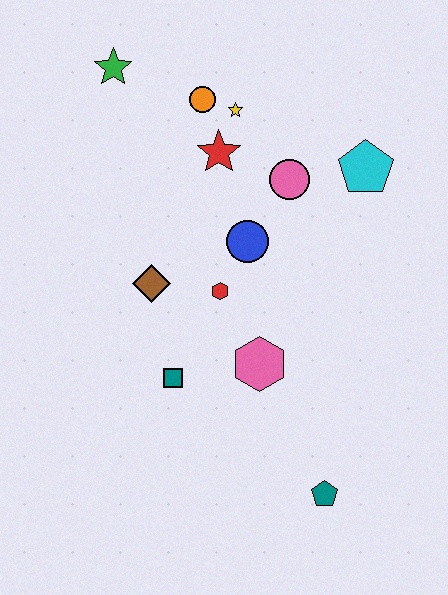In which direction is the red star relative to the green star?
The red star is to the right of the green star.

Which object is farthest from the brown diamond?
The teal pentagon is farthest from the brown diamond.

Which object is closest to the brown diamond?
The red hexagon is closest to the brown diamond.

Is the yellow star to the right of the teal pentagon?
No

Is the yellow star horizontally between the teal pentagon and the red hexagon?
Yes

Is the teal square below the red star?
Yes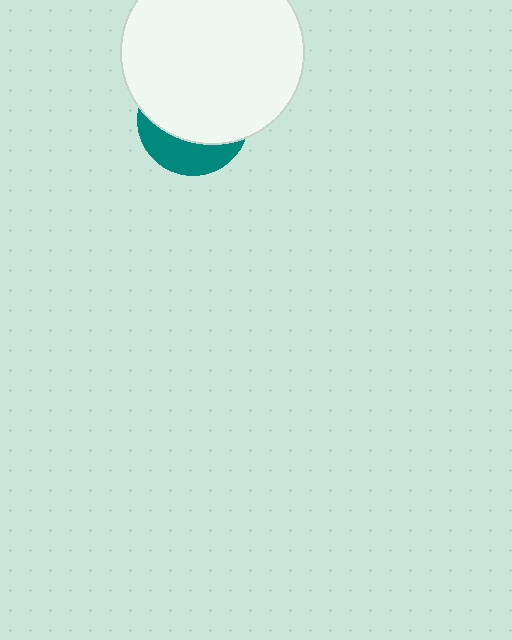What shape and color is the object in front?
The object in front is a white circle.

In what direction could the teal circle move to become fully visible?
The teal circle could move down. That would shift it out from behind the white circle entirely.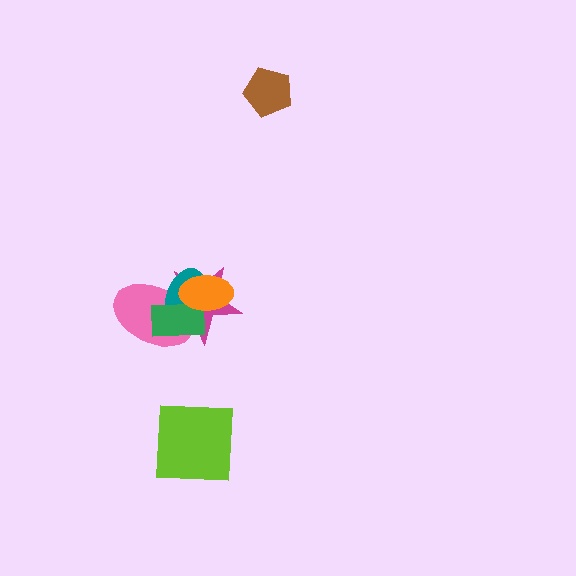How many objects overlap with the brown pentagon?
0 objects overlap with the brown pentagon.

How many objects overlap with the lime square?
0 objects overlap with the lime square.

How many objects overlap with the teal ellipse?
4 objects overlap with the teal ellipse.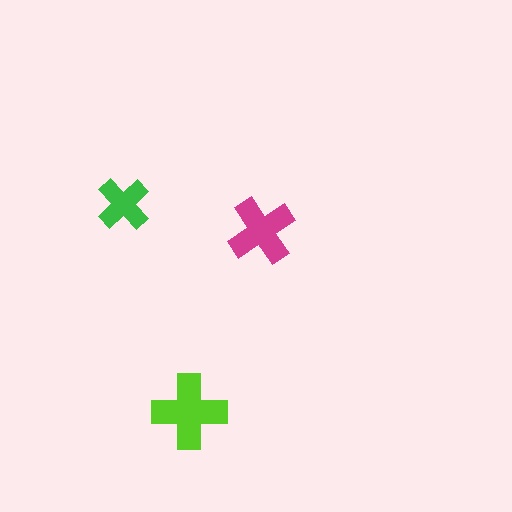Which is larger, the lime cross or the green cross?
The lime one.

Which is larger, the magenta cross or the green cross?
The magenta one.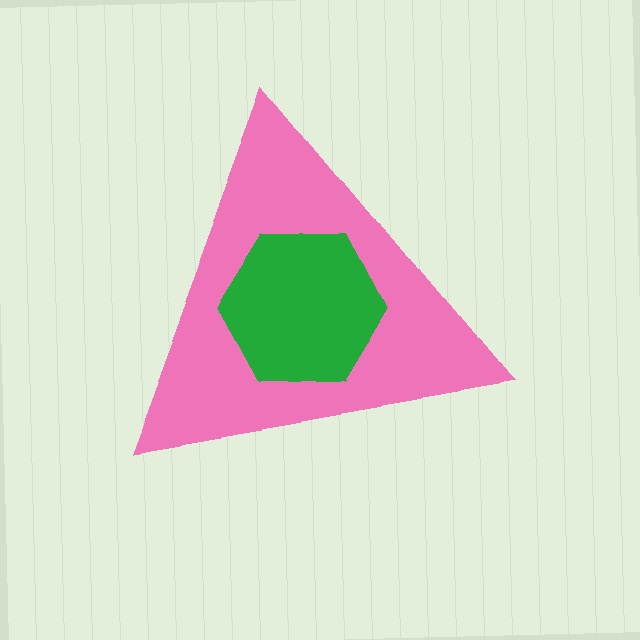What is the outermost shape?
The pink triangle.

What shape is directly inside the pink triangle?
The green hexagon.